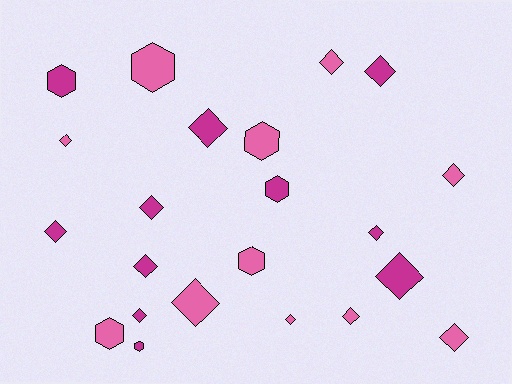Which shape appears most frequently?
Diamond, with 15 objects.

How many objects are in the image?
There are 22 objects.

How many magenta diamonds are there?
There are 8 magenta diamonds.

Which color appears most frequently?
Magenta, with 11 objects.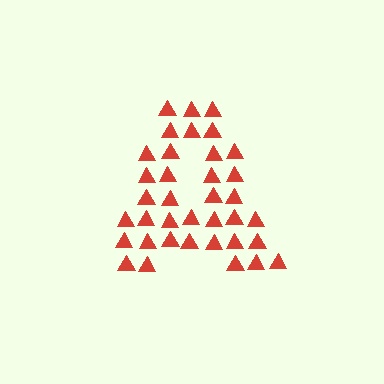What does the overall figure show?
The overall figure shows the letter A.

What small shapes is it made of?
It is made of small triangles.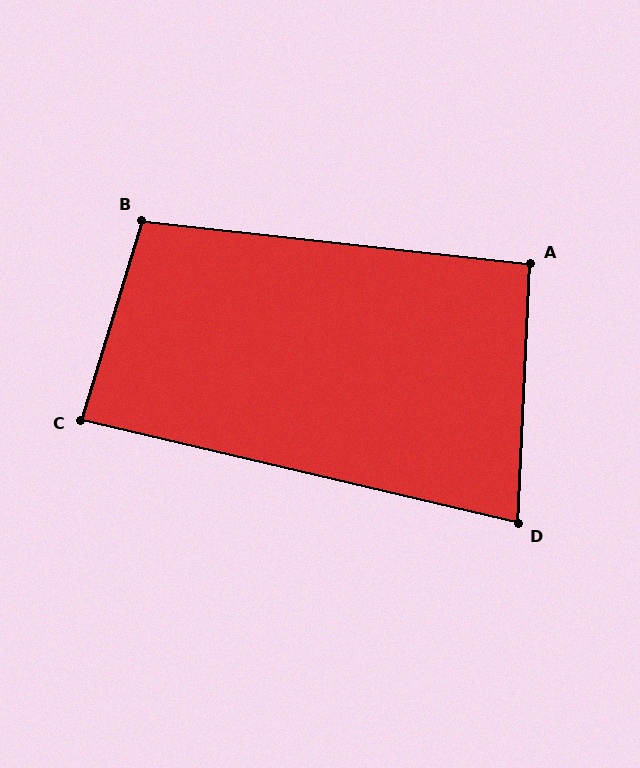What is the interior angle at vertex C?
Approximately 86 degrees (approximately right).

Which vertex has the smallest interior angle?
D, at approximately 79 degrees.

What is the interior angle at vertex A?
Approximately 94 degrees (approximately right).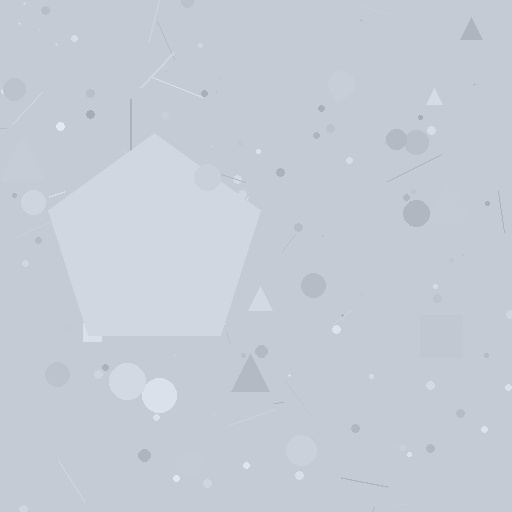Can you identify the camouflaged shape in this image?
The camouflaged shape is a pentagon.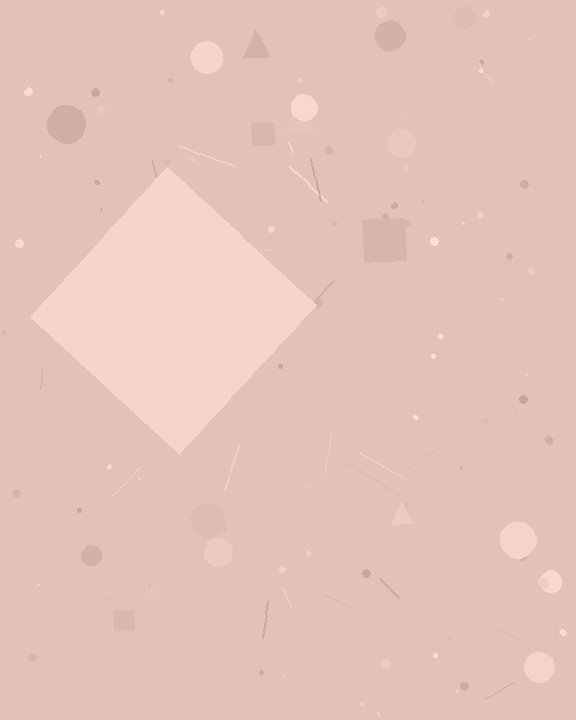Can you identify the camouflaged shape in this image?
The camouflaged shape is a diamond.